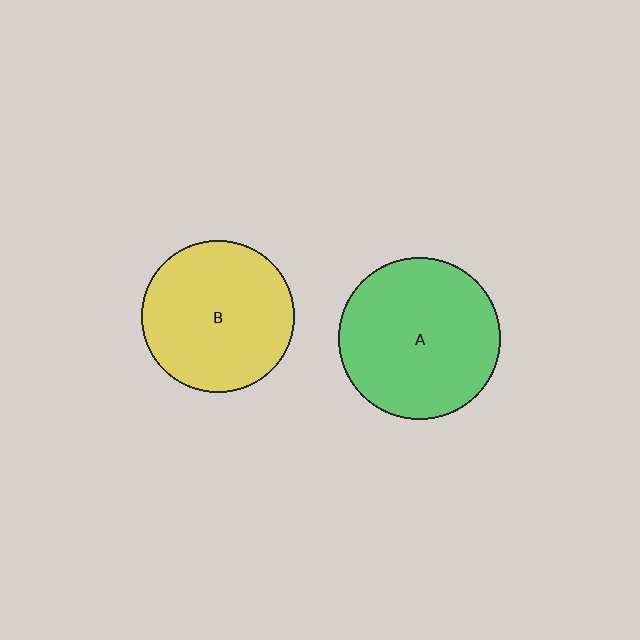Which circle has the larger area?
Circle A (green).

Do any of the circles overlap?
No, none of the circles overlap.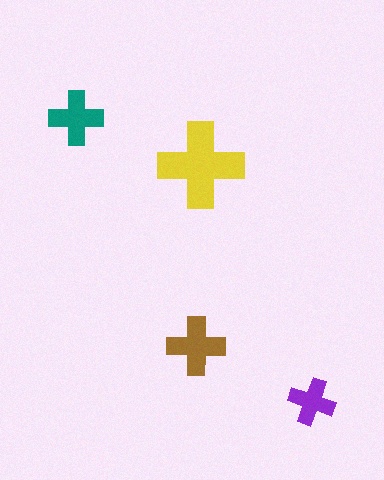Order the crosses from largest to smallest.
the yellow one, the brown one, the teal one, the purple one.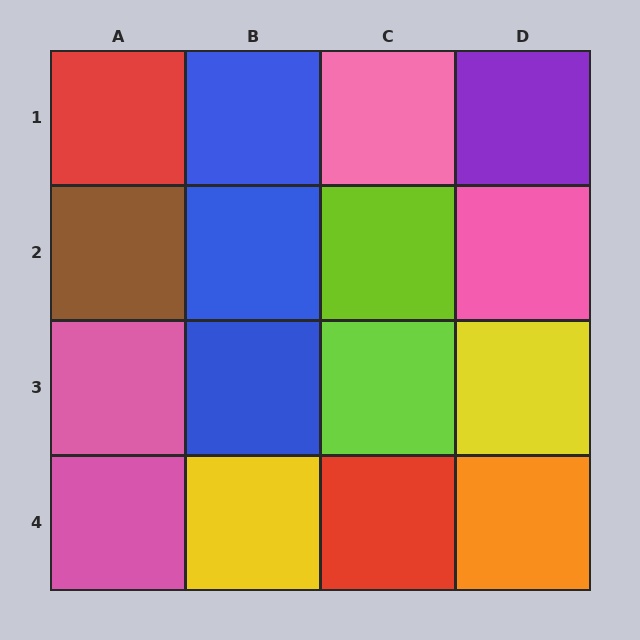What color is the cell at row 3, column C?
Lime.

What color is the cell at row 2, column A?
Brown.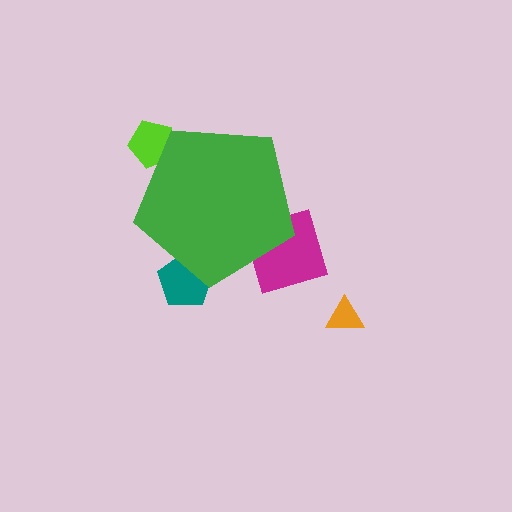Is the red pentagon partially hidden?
Yes, the red pentagon is partially hidden behind the green pentagon.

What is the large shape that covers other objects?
A green pentagon.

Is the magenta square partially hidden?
Yes, the magenta square is partially hidden behind the green pentagon.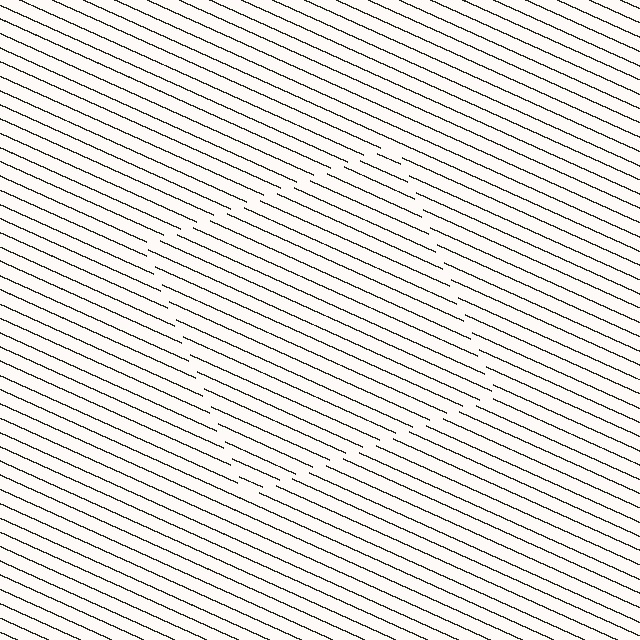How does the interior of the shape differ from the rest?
The interior of the shape contains the same grating, shifted by half a period — the contour is defined by the phase discontinuity where line-ends from the inner and outer gratings abut.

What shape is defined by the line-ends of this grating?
An illusory square. The interior of the shape contains the same grating, shifted by half a period — the contour is defined by the phase discontinuity where line-ends from the inner and outer gratings abut.